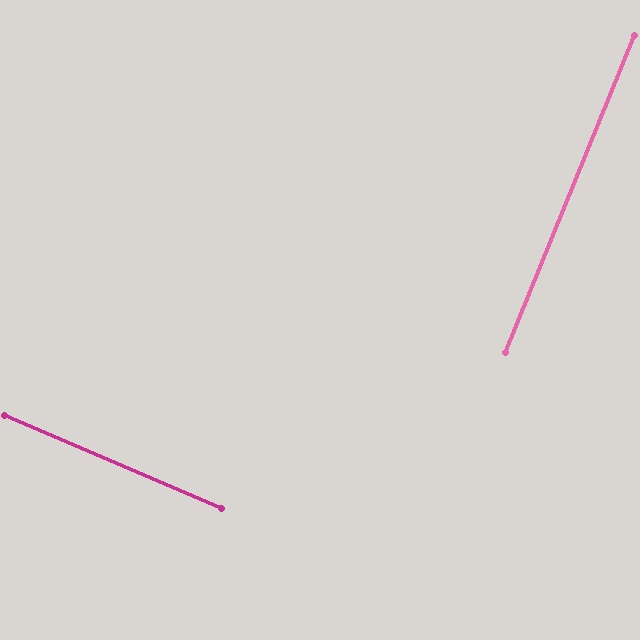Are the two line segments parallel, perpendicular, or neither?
Perpendicular — they meet at approximately 89°.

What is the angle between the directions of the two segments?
Approximately 89 degrees.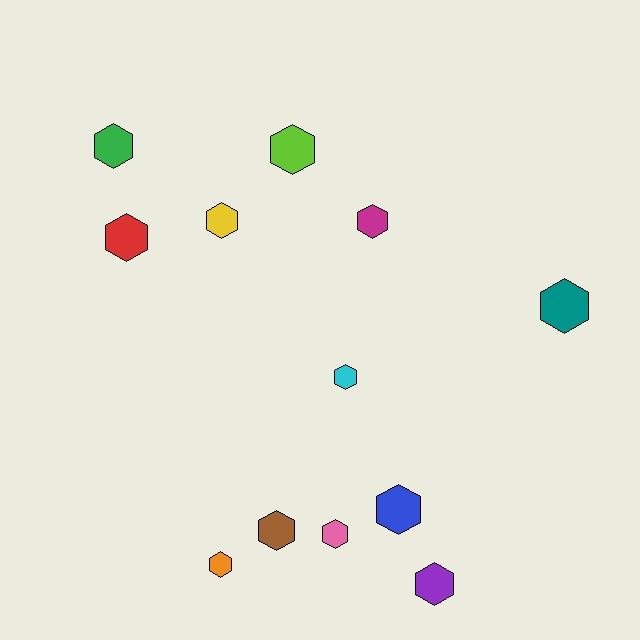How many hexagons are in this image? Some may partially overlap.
There are 12 hexagons.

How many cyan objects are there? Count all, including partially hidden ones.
There is 1 cyan object.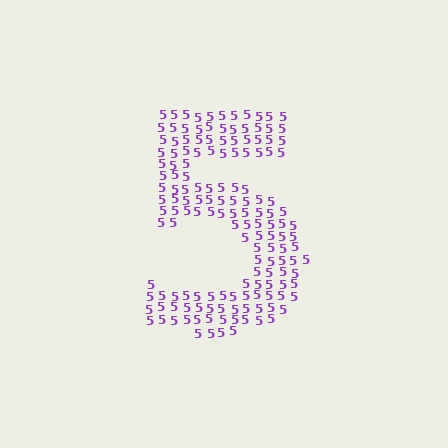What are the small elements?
The small elements are digit 5's.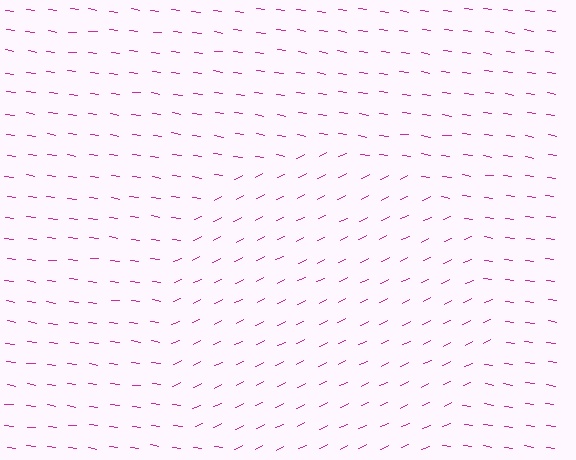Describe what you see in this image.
The image is filled with small magenta line segments. A circle region in the image has lines oriented differently from the surrounding lines, creating a visible texture boundary.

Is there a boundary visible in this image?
Yes, there is a texture boundary formed by a change in line orientation.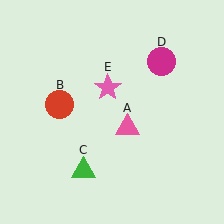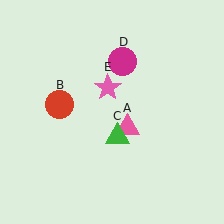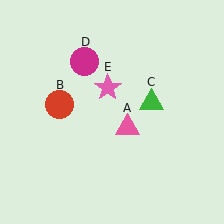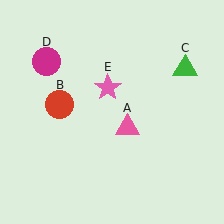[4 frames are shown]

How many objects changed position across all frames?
2 objects changed position: green triangle (object C), magenta circle (object D).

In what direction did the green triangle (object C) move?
The green triangle (object C) moved up and to the right.